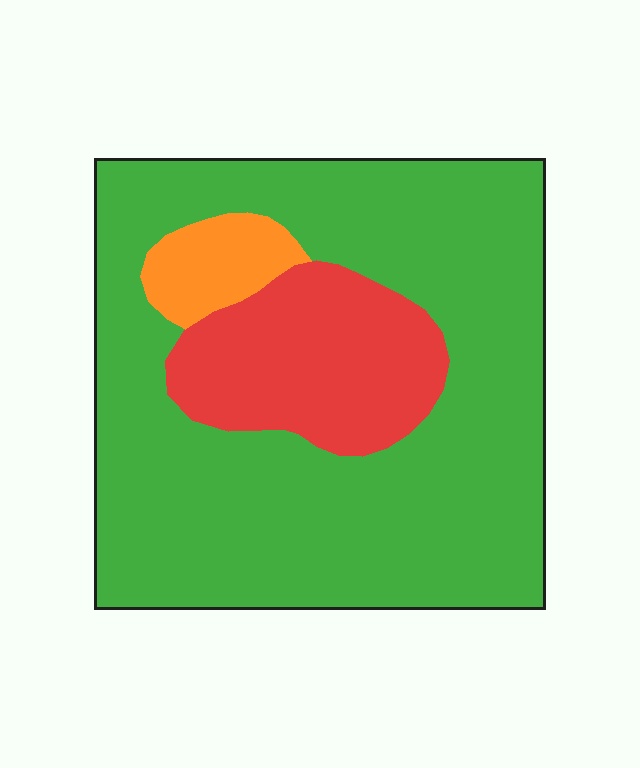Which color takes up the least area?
Orange, at roughly 5%.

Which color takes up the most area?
Green, at roughly 75%.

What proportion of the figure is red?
Red covers about 20% of the figure.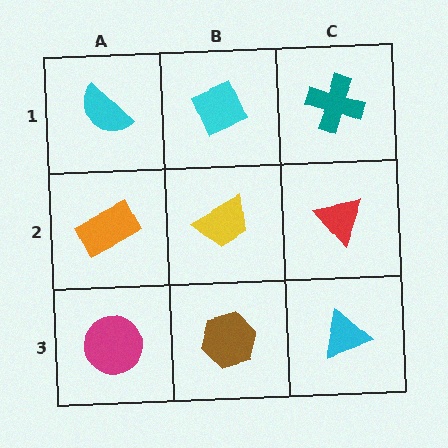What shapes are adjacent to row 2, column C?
A teal cross (row 1, column C), a cyan triangle (row 3, column C), a yellow trapezoid (row 2, column B).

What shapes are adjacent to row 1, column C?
A red triangle (row 2, column C), a cyan diamond (row 1, column B).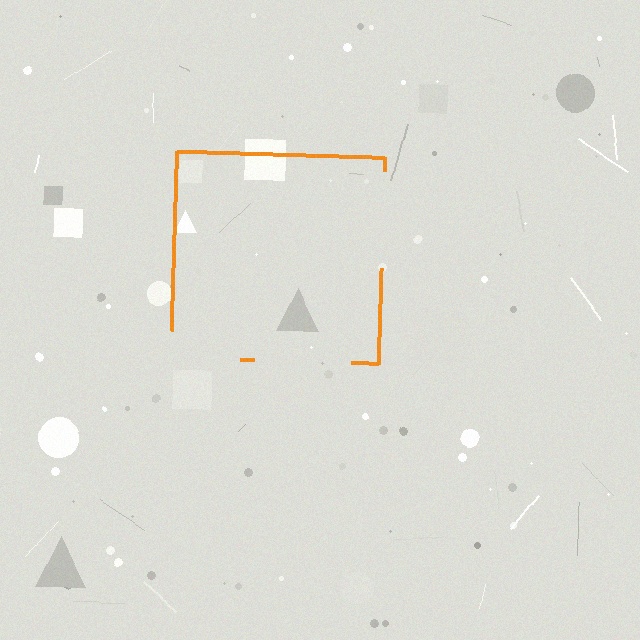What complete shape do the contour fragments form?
The contour fragments form a square.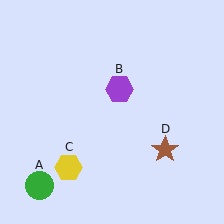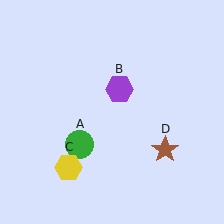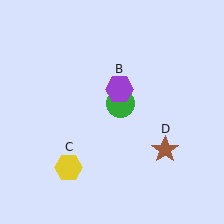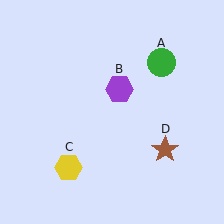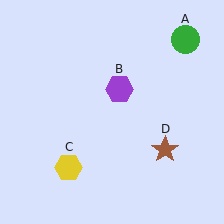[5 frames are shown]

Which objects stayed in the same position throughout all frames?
Purple hexagon (object B) and yellow hexagon (object C) and brown star (object D) remained stationary.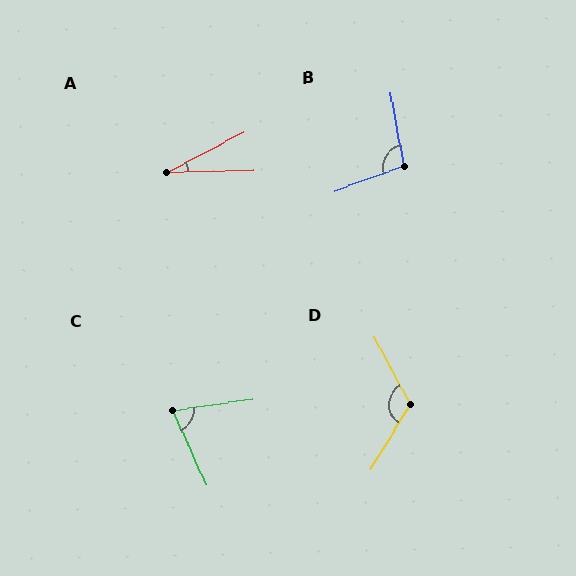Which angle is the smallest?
A, at approximately 26 degrees.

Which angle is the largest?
D, at approximately 121 degrees.